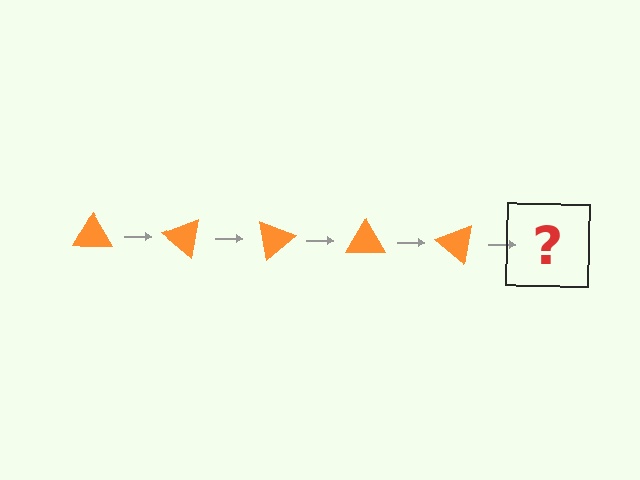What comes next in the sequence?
The next element should be an orange triangle rotated 200 degrees.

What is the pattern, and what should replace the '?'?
The pattern is that the triangle rotates 40 degrees each step. The '?' should be an orange triangle rotated 200 degrees.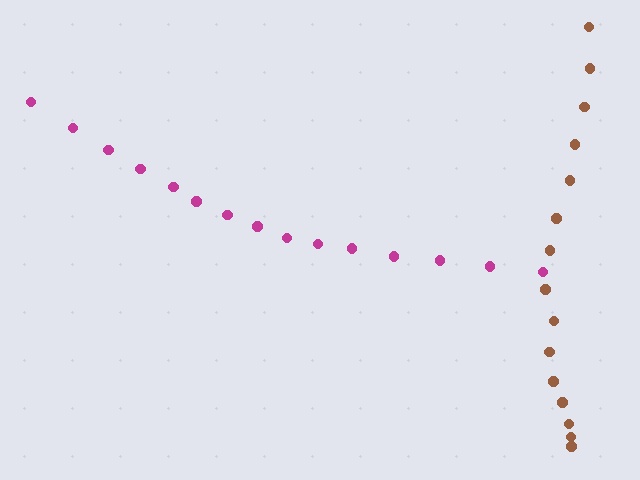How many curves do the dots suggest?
There are 2 distinct paths.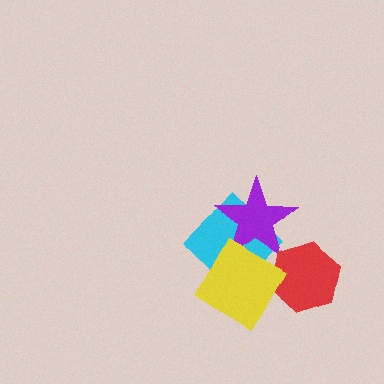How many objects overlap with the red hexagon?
1 object overlaps with the red hexagon.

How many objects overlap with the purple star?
2 objects overlap with the purple star.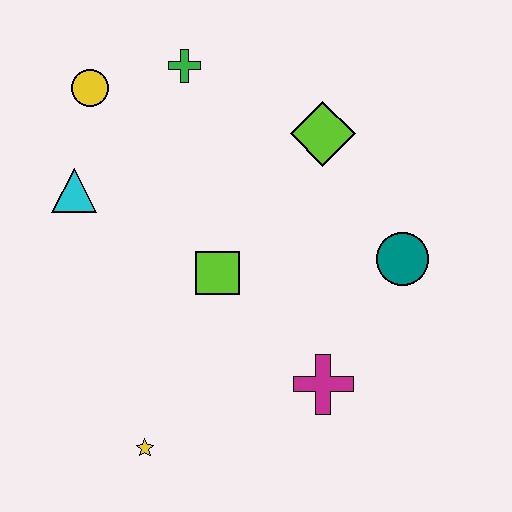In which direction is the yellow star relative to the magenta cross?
The yellow star is to the left of the magenta cross.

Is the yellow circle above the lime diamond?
Yes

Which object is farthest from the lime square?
The yellow circle is farthest from the lime square.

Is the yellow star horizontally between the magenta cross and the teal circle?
No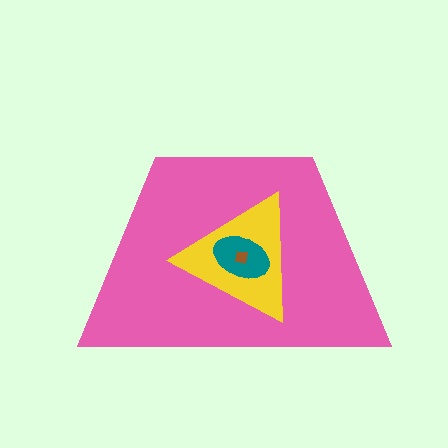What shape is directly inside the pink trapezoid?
The yellow triangle.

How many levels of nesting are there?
4.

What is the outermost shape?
The pink trapezoid.